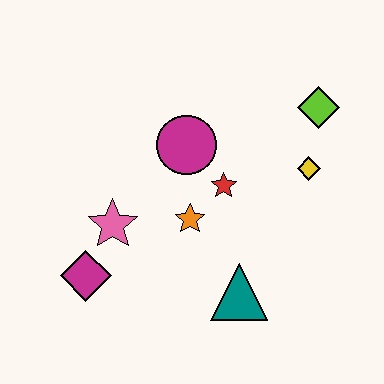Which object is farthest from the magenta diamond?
The lime diamond is farthest from the magenta diamond.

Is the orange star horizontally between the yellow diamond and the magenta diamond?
Yes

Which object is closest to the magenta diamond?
The pink star is closest to the magenta diamond.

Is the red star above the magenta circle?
No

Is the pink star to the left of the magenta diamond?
No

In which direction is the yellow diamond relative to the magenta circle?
The yellow diamond is to the right of the magenta circle.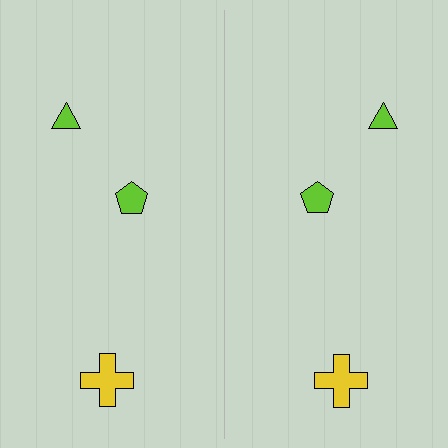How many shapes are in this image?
There are 6 shapes in this image.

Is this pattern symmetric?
Yes, this pattern has bilateral (reflection) symmetry.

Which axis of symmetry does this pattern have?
The pattern has a vertical axis of symmetry running through the center of the image.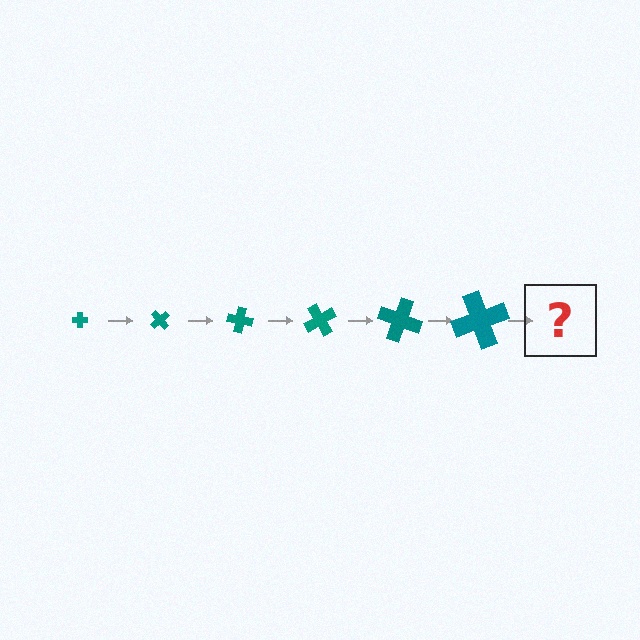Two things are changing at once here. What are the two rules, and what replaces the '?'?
The two rules are that the cross grows larger each step and it rotates 50 degrees each step. The '?' should be a cross, larger than the previous one and rotated 300 degrees from the start.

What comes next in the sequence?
The next element should be a cross, larger than the previous one and rotated 300 degrees from the start.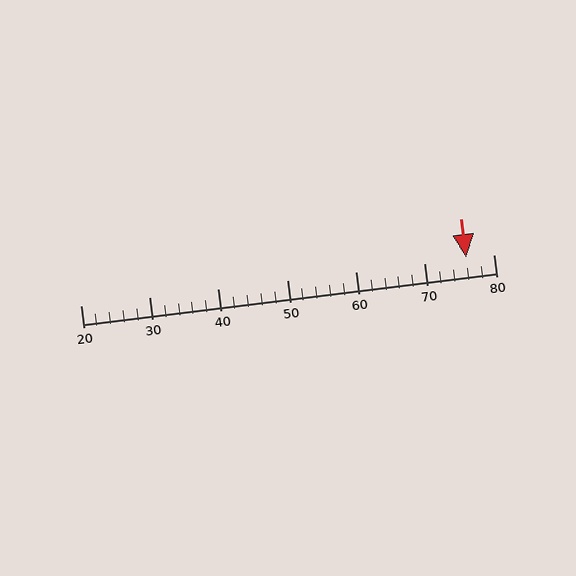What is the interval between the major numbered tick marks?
The major tick marks are spaced 10 units apart.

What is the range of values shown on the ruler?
The ruler shows values from 20 to 80.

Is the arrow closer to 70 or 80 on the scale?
The arrow is closer to 80.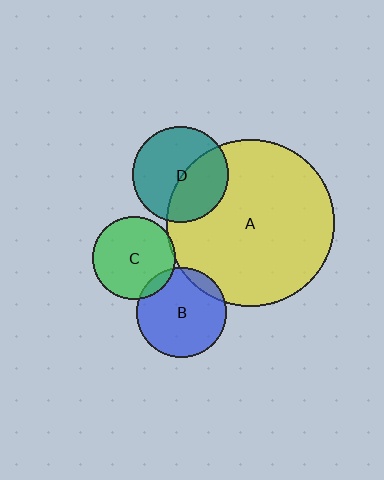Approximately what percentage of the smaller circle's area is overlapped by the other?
Approximately 10%.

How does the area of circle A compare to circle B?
Approximately 3.5 times.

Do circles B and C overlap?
Yes.